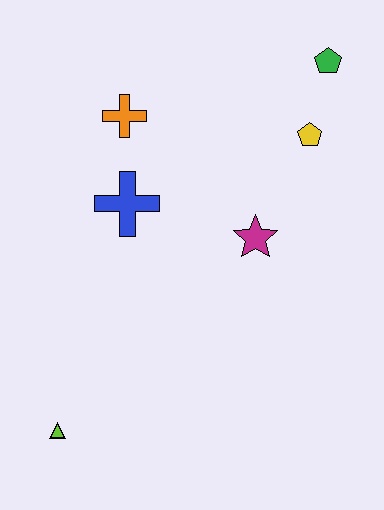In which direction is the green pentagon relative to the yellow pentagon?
The green pentagon is above the yellow pentagon.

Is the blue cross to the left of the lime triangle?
No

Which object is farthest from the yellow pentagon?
The lime triangle is farthest from the yellow pentagon.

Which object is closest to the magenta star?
The yellow pentagon is closest to the magenta star.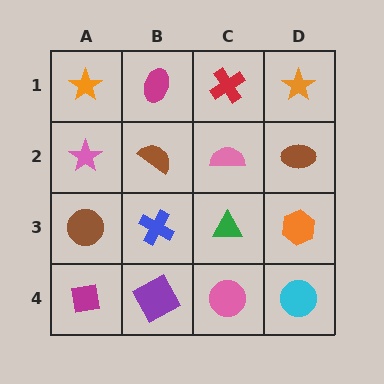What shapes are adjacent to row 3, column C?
A pink semicircle (row 2, column C), a pink circle (row 4, column C), a blue cross (row 3, column B), an orange hexagon (row 3, column D).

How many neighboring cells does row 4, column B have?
3.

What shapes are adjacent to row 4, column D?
An orange hexagon (row 3, column D), a pink circle (row 4, column C).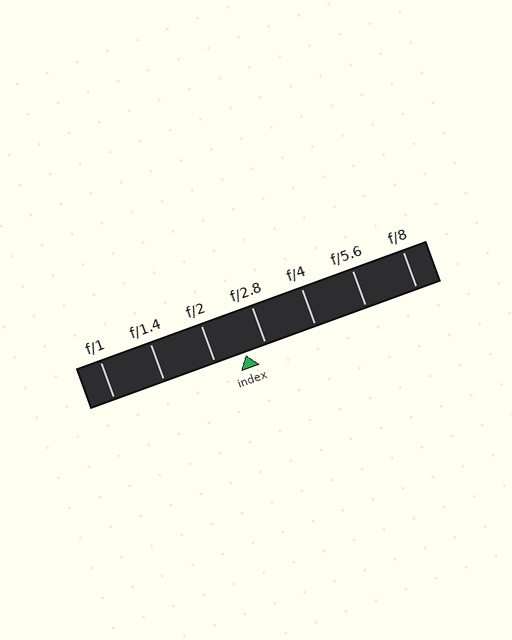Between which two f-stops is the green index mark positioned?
The index mark is between f/2 and f/2.8.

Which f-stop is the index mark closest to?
The index mark is closest to f/2.8.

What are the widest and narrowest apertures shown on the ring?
The widest aperture shown is f/1 and the narrowest is f/8.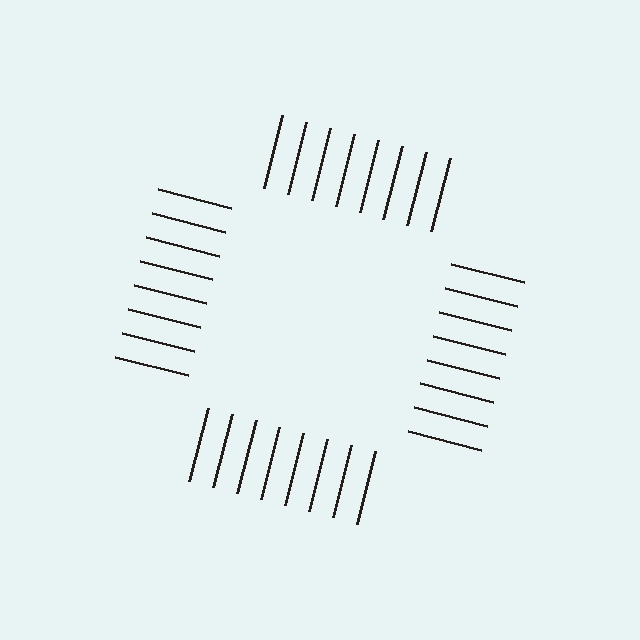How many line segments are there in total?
32 — 8 along each of the 4 edges.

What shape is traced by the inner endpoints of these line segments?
An illusory square — the line segments terminate on its edges but no continuous stroke is drawn.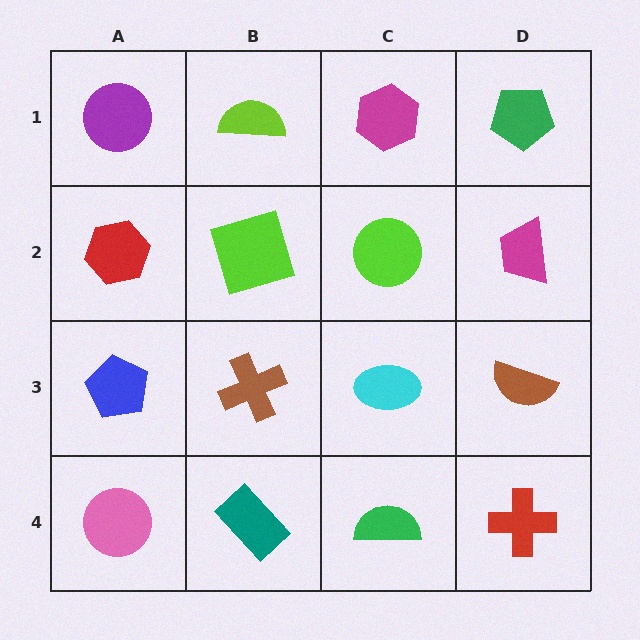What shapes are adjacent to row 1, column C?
A lime circle (row 2, column C), a lime semicircle (row 1, column B), a green pentagon (row 1, column D).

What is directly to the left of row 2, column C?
A lime square.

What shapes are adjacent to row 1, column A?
A red hexagon (row 2, column A), a lime semicircle (row 1, column B).